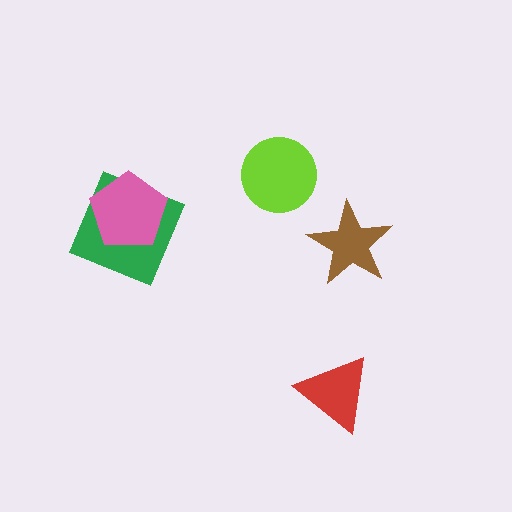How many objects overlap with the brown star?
0 objects overlap with the brown star.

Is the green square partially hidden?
Yes, it is partially covered by another shape.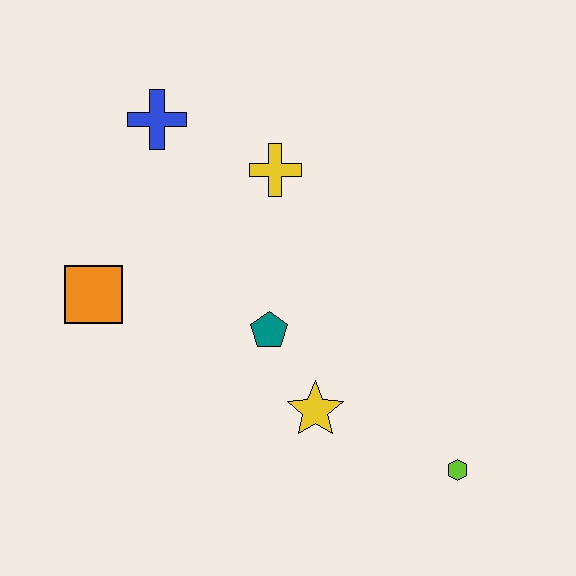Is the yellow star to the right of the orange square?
Yes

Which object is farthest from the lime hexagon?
The blue cross is farthest from the lime hexagon.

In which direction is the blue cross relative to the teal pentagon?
The blue cross is above the teal pentagon.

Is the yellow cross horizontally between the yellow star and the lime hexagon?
No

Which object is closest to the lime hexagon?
The yellow star is closest to the lime hexagon.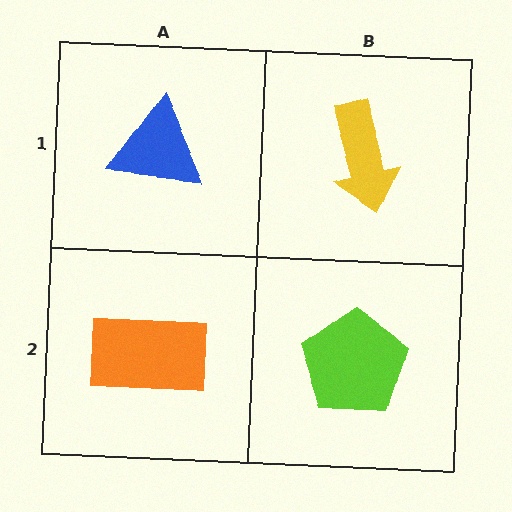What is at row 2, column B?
A lime pentagon.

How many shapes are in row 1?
2 shapes.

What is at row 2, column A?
An orange rectangle.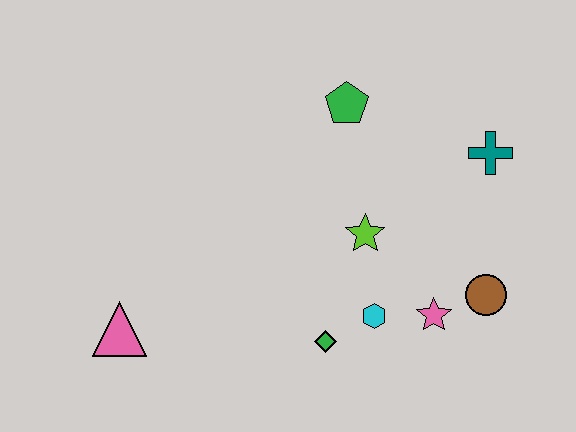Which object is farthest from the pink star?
The pink triangle is farthest from the pink star.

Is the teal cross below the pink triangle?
No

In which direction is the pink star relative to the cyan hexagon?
The pink star is to the right of the cyan hexagon.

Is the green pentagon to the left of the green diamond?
No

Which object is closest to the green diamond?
The cyan hexagon is closest to the green diamond.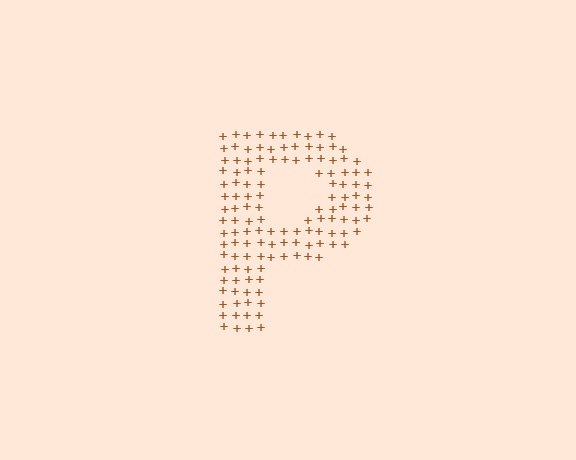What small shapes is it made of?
It is made of small plus signs.